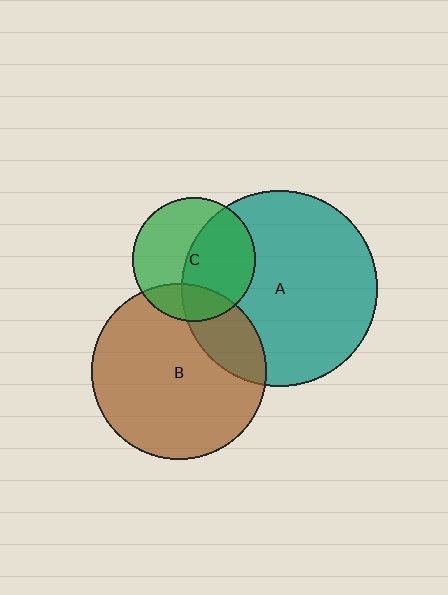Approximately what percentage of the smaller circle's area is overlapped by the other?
Approximately 20%.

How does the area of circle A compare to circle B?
Approximately 1.3 times.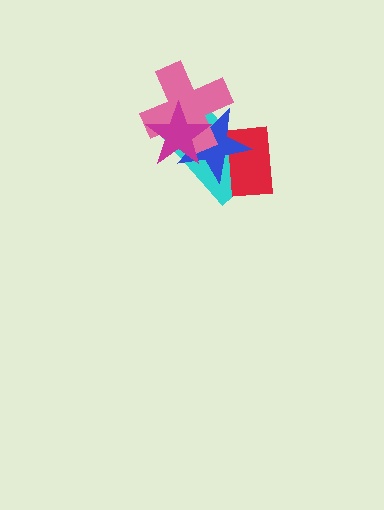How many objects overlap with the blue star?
4 objects overlap with the blue star.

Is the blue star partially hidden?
Yes, it is partially covered by another shape.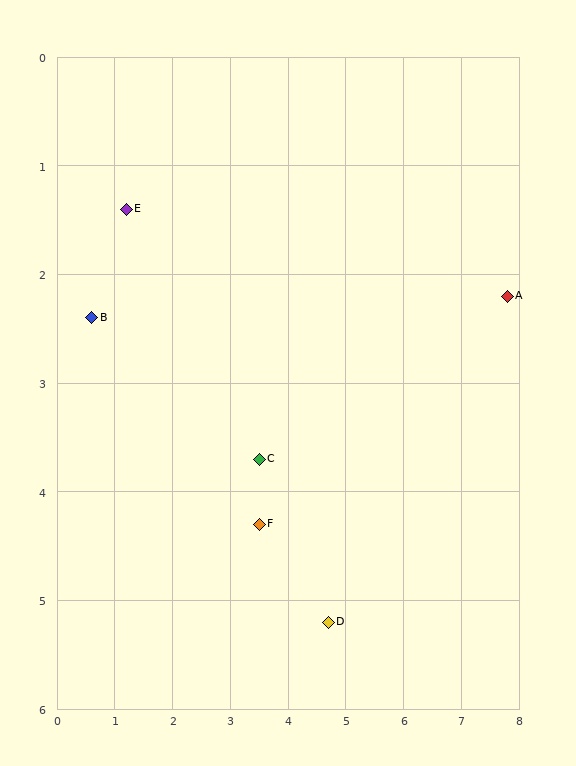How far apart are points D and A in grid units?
Points D and A are about 4.3 grid units apart.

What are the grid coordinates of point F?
Point F is at approximately (3.5, 4.3).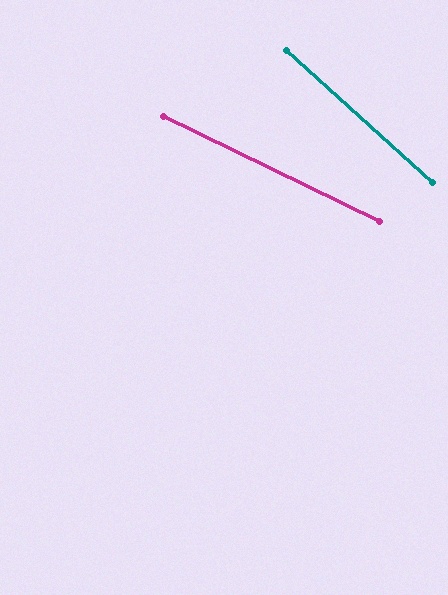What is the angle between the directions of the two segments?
Approximately 16 degrees.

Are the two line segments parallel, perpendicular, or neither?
Neither parallel nor perpendicular — they differ by about 16°.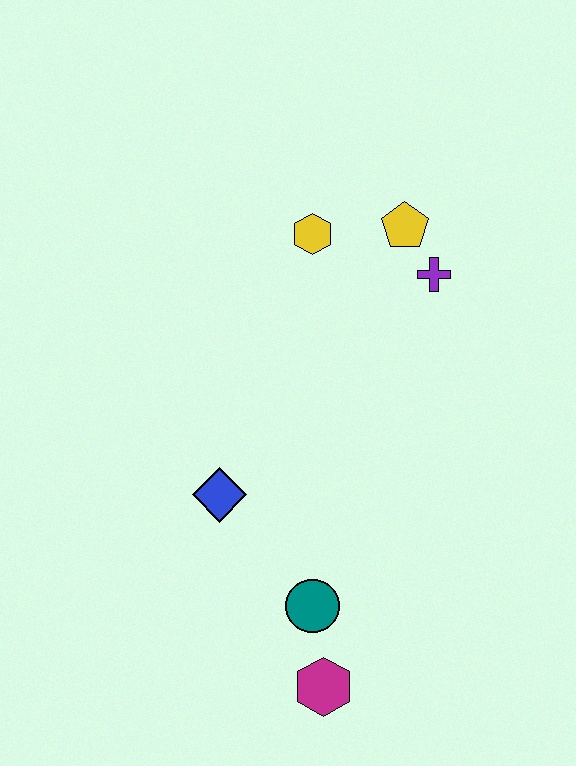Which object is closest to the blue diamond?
The teal circle is closest to the blue diamond.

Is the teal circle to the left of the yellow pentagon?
Yes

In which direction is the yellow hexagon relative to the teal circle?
The yellow hexagon is above the teal circle.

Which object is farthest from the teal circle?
The yellow pentagon is farthest from the teal circle.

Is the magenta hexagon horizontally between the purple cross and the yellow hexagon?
Yes